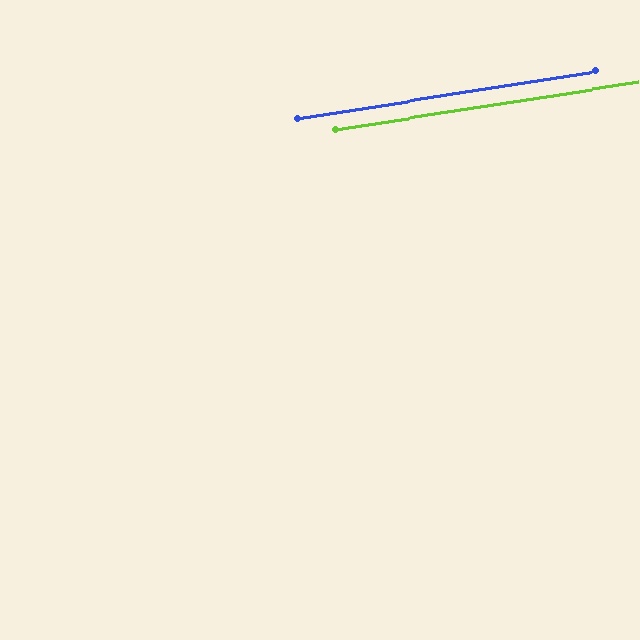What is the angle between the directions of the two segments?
Approximately 0 degrees.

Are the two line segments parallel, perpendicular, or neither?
Parallel — their directions differ by only 0.3°.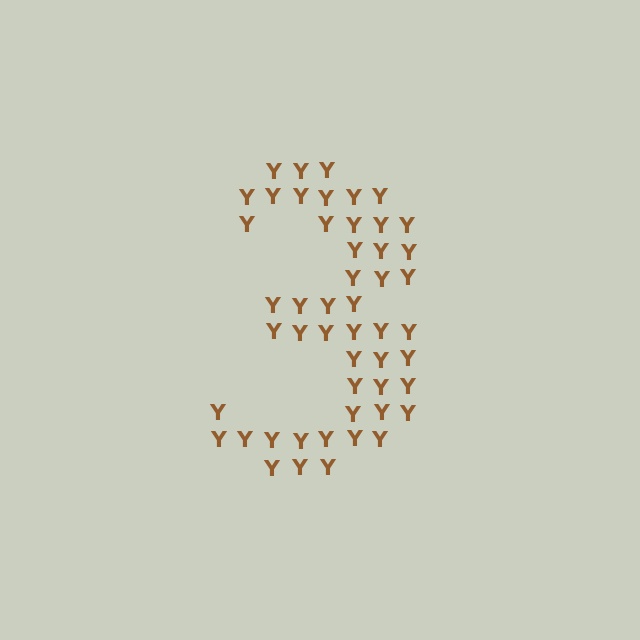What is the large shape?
The large shape is the digit 3.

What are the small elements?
The small elements are letter Y's.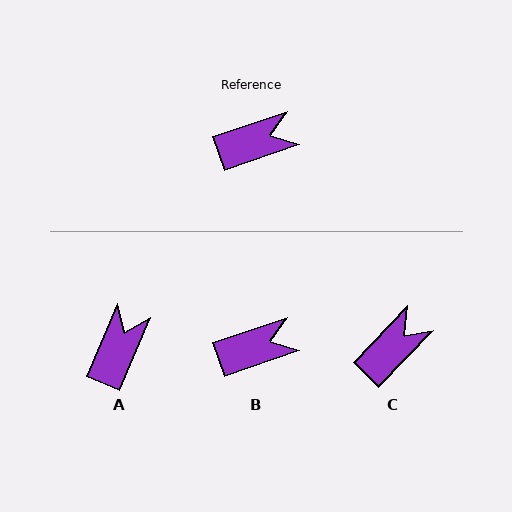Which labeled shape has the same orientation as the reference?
B.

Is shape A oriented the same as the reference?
No, it is off by about 48 degrees.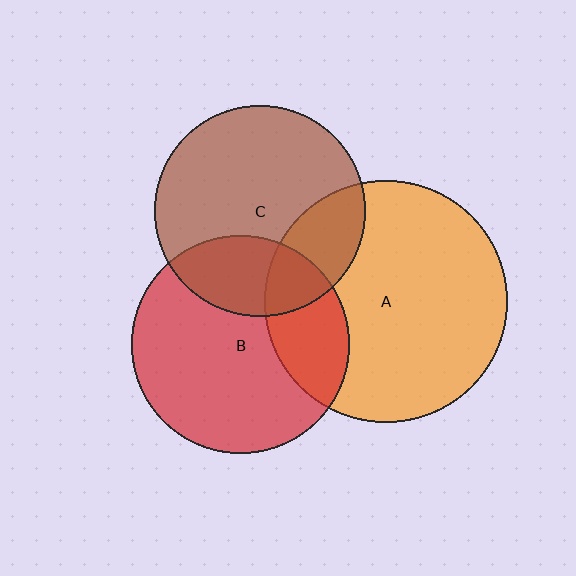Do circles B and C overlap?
Yes.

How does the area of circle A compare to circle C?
Approximately 1.3 times.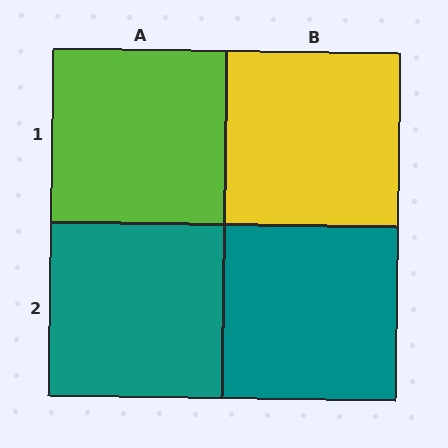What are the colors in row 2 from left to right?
Teal, teal.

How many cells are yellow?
1 cell is yellow.